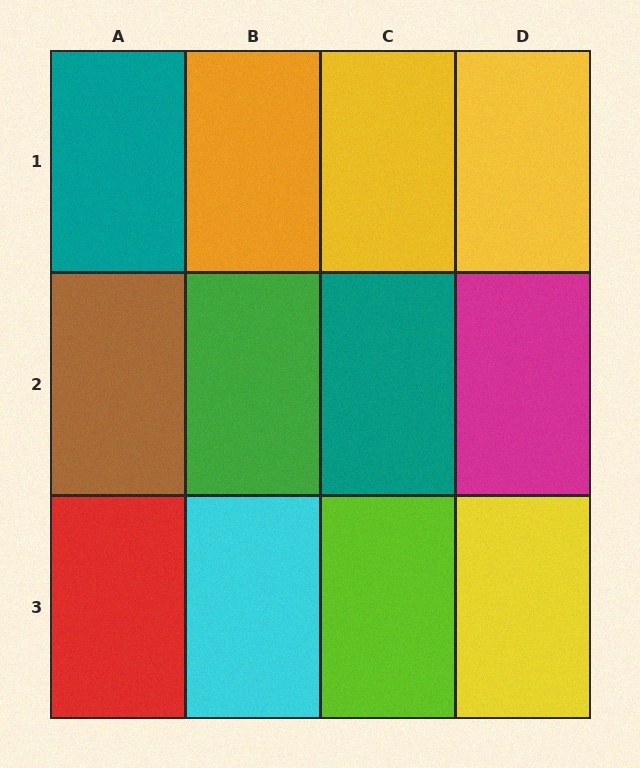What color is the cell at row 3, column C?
Lime.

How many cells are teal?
2 cells are teal.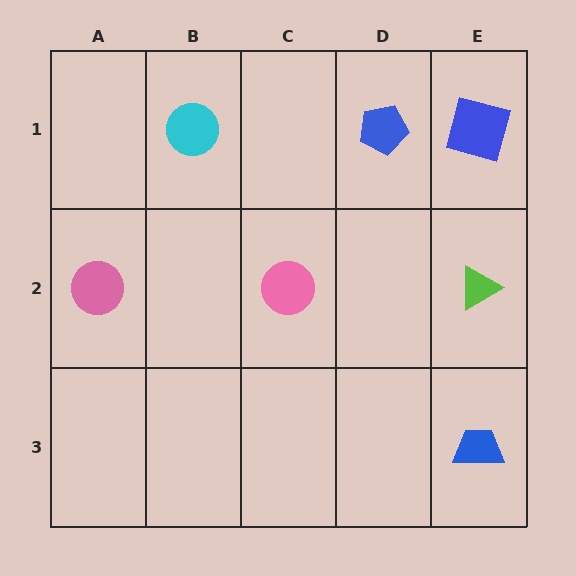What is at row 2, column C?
A pink circle.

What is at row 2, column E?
A lime triangle.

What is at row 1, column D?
A blue pentagon.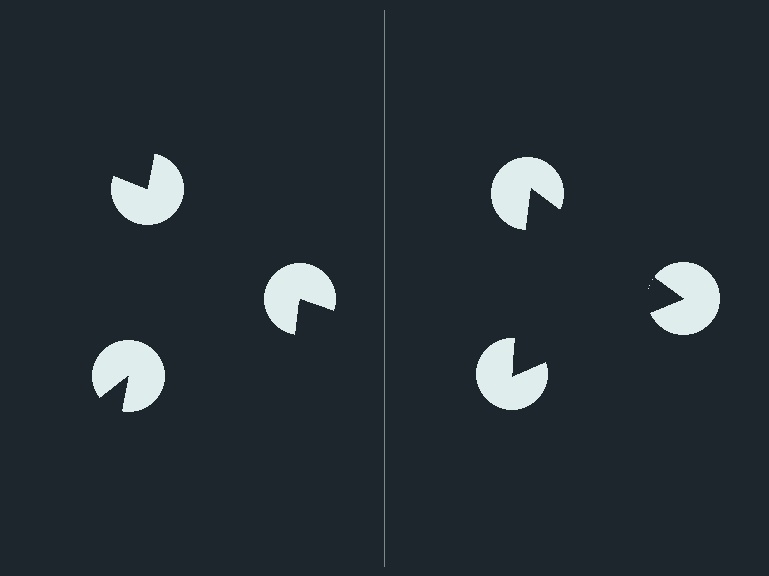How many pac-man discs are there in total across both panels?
6 — 3 on each side.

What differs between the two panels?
The pac-man discs are positioned identically on both sides; only the wedge orientations differ. On the right they align to a triangle; on the left they are misaligned.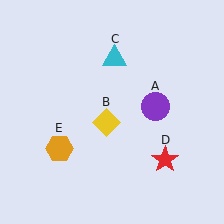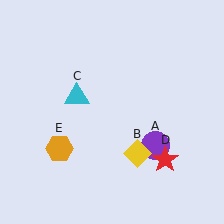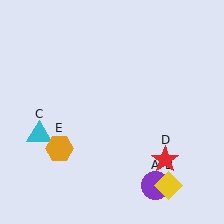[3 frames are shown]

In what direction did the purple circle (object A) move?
The purple circle (object A) moved down.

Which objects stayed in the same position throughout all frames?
Red star (object D) and orange hexagon (object E) remained stationary.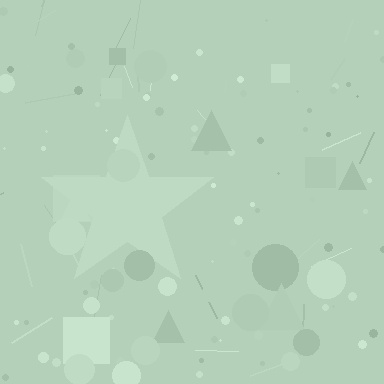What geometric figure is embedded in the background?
A star is embedded in the background.